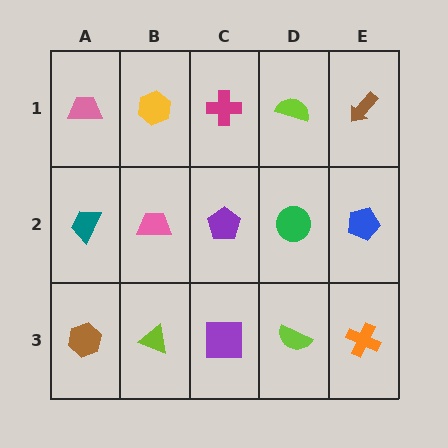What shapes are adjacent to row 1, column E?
A blue pentagon (row 2, column E), a lime semicircle (row 1, column D).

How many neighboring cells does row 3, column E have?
2.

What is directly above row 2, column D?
A lime semicircle.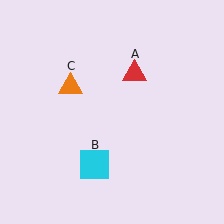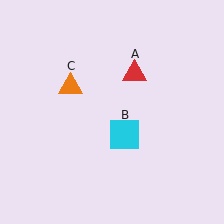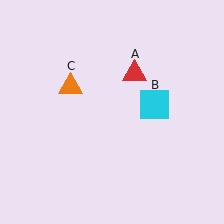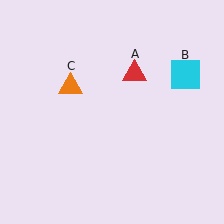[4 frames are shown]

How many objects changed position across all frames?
1 object changed position: cyan square (object B).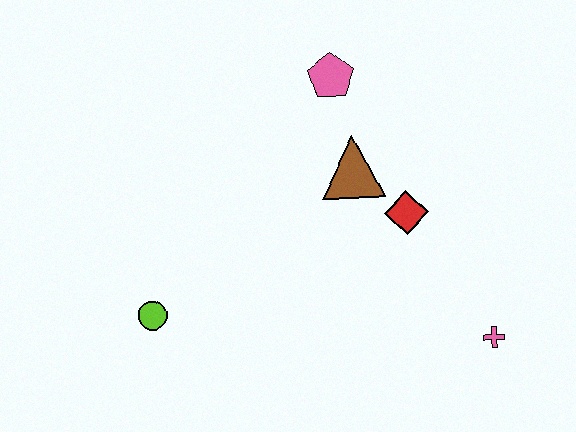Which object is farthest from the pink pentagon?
The pink cross is farthest from the pink pentagon.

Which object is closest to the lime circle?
The brown triangle is closest to the lime circle.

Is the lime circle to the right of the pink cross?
No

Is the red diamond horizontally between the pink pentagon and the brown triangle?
No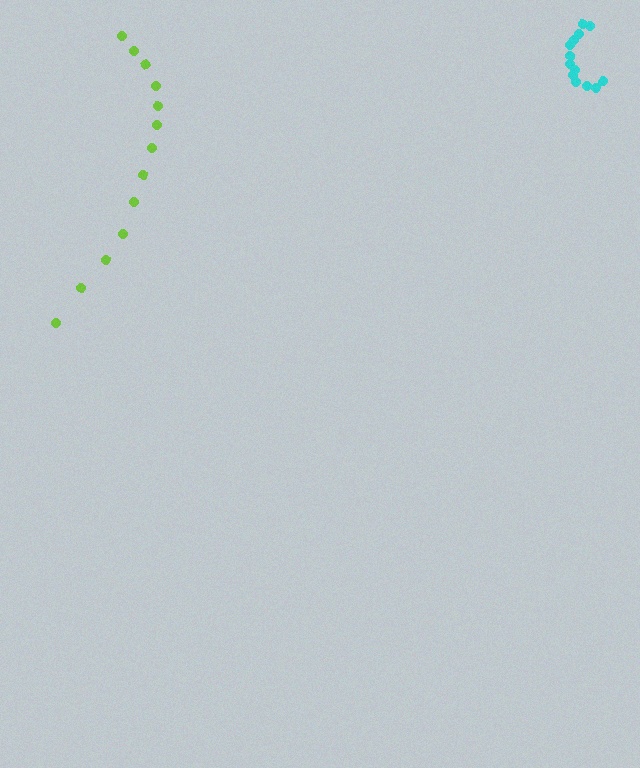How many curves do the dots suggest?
There are 2 distinct paths.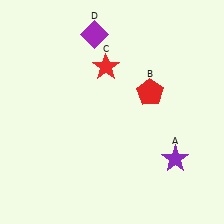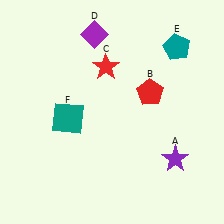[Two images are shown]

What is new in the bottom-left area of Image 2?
A teal square (F) was added in the bottom-left area of Image 2.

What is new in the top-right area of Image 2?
A teal pentagon (E) was added in the top-right area of Image 2.